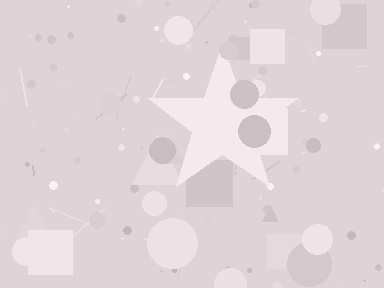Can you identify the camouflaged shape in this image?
The camouflaged shape is a star.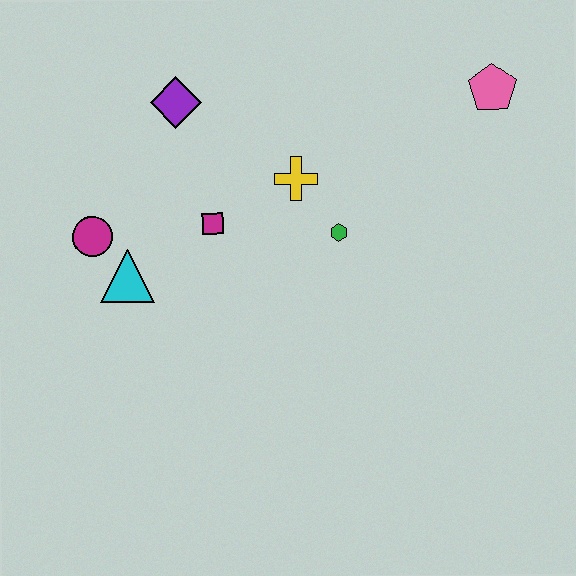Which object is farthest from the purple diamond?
The pink pentagon is farthest from the purple diamond.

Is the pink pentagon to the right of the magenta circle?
Yes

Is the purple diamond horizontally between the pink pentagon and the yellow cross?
No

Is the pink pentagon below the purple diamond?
No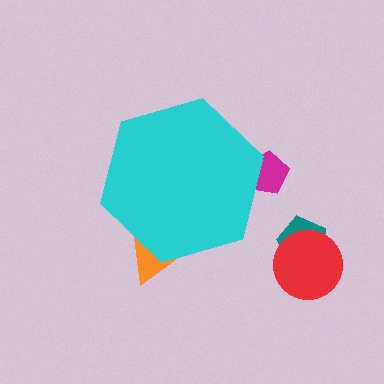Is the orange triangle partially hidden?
Yes, the orange triangle is partially hidden behind the cyan hexagon.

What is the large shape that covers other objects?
A cyan hexagon.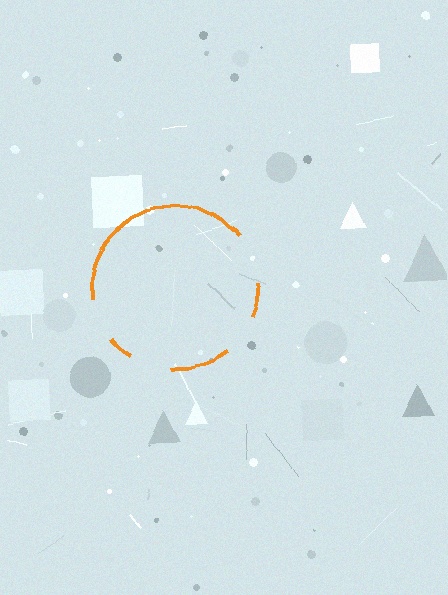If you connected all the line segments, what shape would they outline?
They would outline a circle.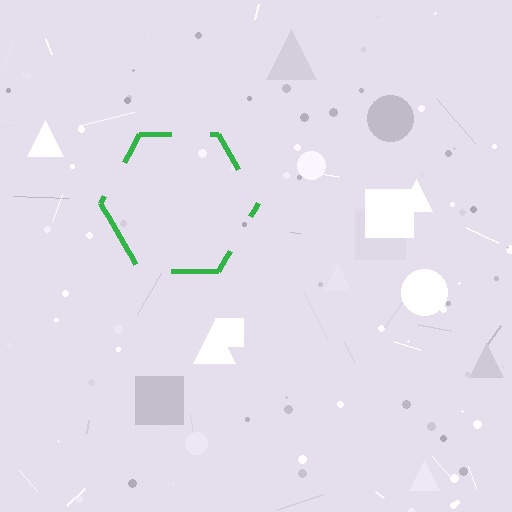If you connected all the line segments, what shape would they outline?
They would outline a hexagon.